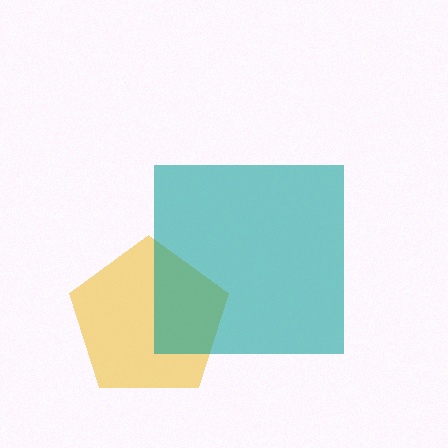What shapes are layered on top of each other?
The layered shapes are: a yellow pentagon, a teal square.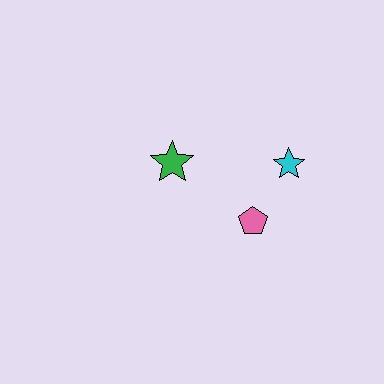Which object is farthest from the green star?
The cyan star is farthest from the green star.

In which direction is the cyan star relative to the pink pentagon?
The cyan star is above the pink pentagon.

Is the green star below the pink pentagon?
No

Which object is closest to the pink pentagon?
The cyan star is closest to the pink pentagon.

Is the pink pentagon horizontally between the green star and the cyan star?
Yes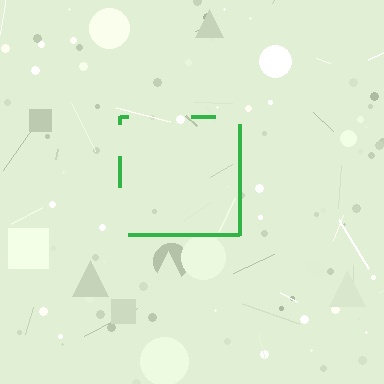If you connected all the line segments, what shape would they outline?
They would outline a square.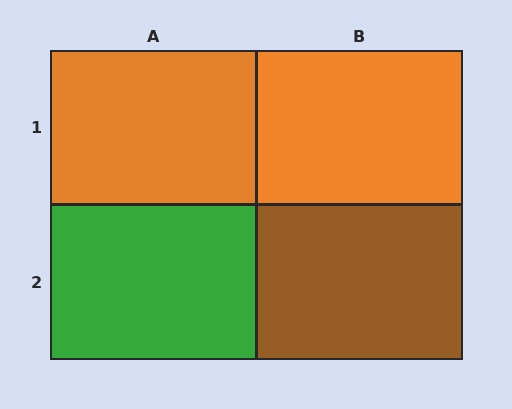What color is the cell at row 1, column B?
Orange.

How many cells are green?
1 cell is green.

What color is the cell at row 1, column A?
Orange.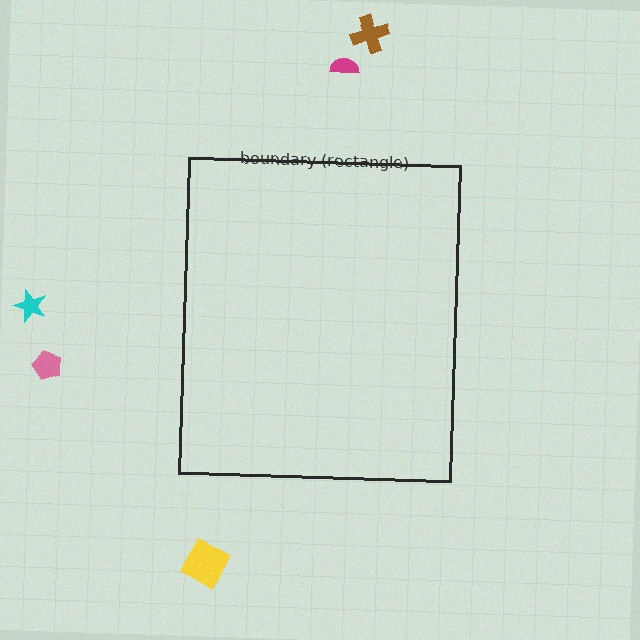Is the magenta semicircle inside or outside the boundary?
Outside.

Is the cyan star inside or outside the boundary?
Outside.